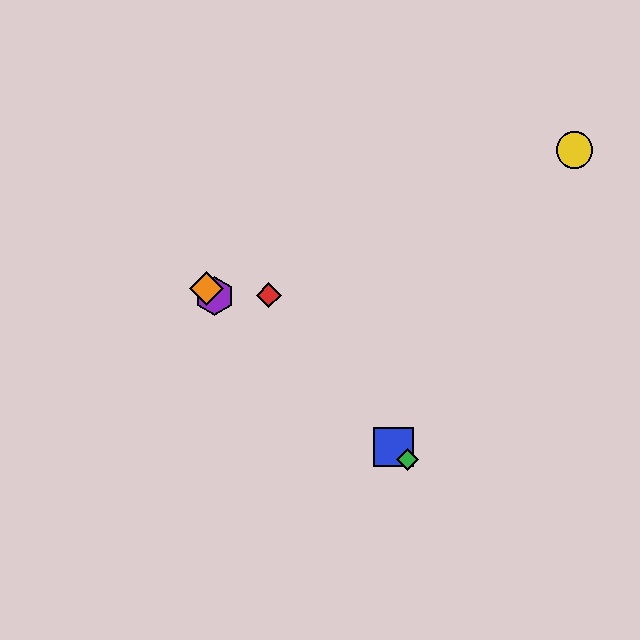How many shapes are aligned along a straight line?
4 shapes (the blue square, the green diamond, the purple hexagon, the orange diamond) are aligned along a straight line.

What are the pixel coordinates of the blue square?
The blue square is at (393, 447).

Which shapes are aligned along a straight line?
The blue square, the green diamond, the purple hexagon, the orange diamond are aligned along a straight line.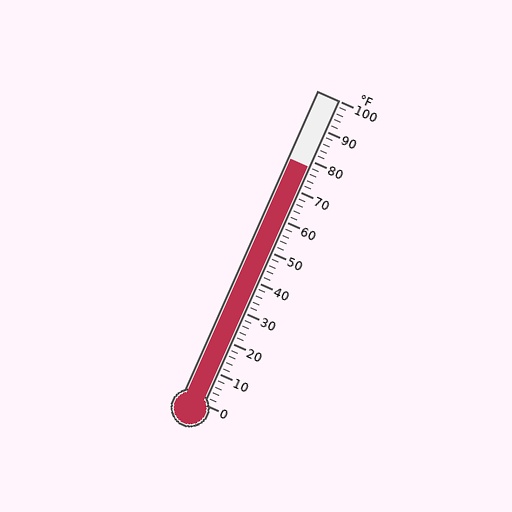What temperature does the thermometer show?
The thermometer shows approximately 78°F.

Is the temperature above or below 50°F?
The temperature is above 50°F.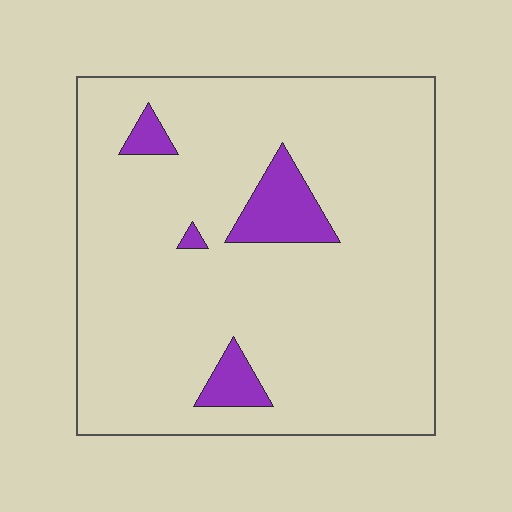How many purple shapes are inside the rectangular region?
4.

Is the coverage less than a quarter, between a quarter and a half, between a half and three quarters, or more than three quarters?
Less than a quarter.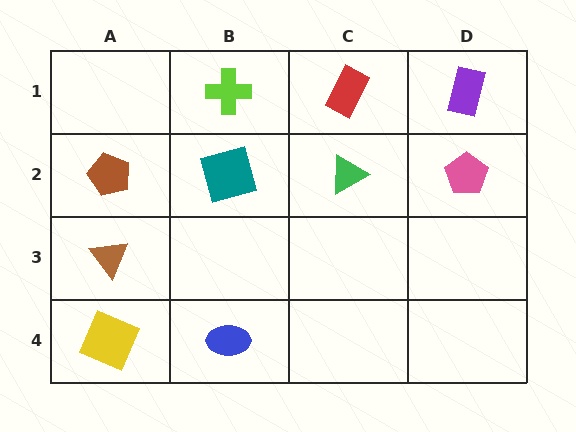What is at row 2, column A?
A brown pentagon.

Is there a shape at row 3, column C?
No, that cell is empty.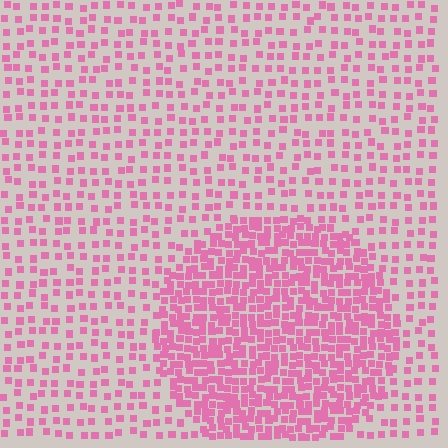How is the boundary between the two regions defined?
The boundary is defined by a change in element density (approximately 2.5x ratio). All elements are the same color, size, and shape.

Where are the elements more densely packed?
The elements are more densely packed inside the circle boundary.